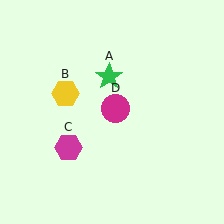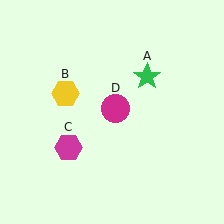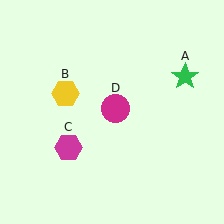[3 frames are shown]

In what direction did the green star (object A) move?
The green star (object A) moved right.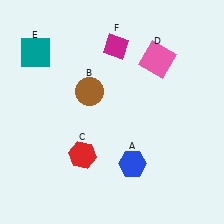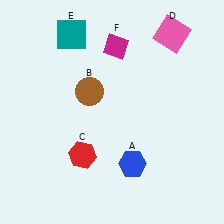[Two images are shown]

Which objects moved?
The objects that moved are: the pink square (D), the teal square (E).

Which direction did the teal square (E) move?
The teal square (E) moved right.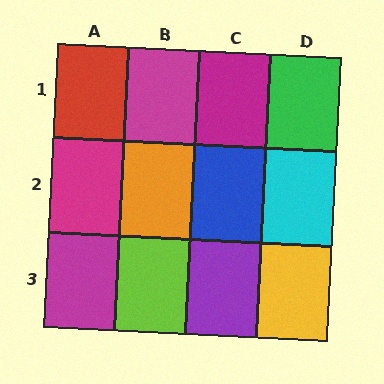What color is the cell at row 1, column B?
Magenta.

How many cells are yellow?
1 cell is yellow.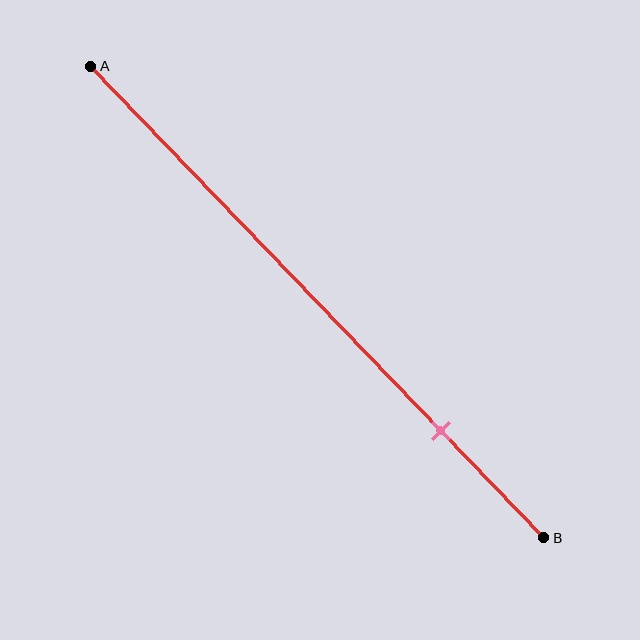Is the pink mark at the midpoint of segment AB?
No, the mark is at about 75% from A, not at the 50% midpoint.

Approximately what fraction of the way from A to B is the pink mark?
The pink mark is approximately 75% of the way from A to B.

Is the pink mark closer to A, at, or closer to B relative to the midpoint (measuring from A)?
The pink mark is closer to point B than the midpoint of segment AB.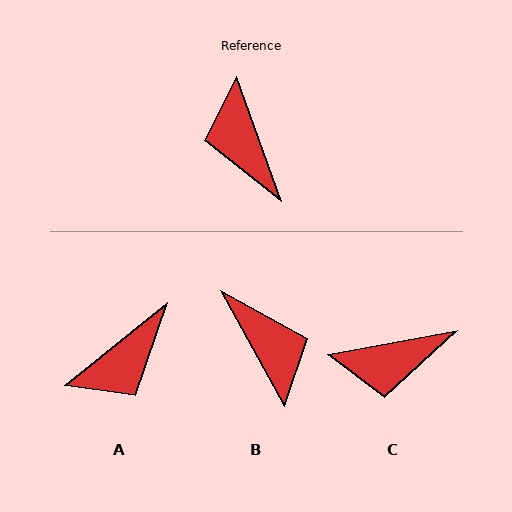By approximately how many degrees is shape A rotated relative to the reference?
Approximately 109 degrees counter-clockwise.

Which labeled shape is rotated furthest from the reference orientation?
B, about 171 degrees away.